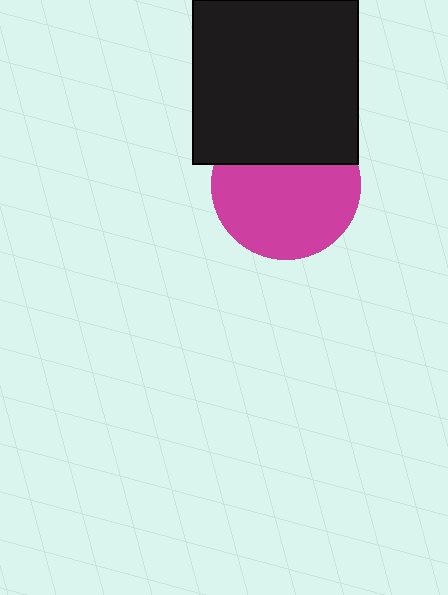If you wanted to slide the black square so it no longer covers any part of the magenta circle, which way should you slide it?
Slide it up — that is the most direct way to separate the two shapes.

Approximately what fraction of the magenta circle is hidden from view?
Roughly 34% of the magenta circle is hidden behind the black square.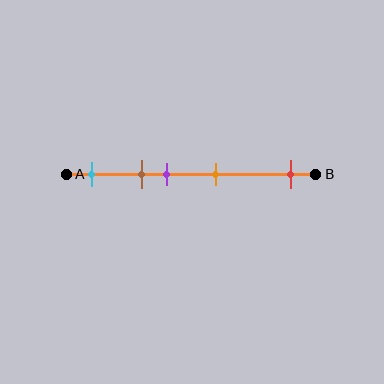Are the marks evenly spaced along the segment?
No, the marks are not evenly spaced.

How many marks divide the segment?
There are 5 marks dividing the segment.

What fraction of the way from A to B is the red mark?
The red mark is approximately 90% (0.9) of the way from A to B.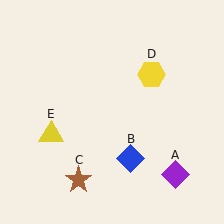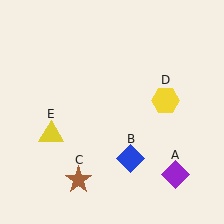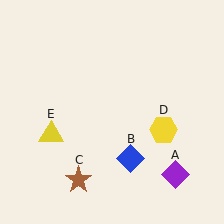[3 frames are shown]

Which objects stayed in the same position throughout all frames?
Purple diamond (object A) and blue diamond (object B) and brown star (object C) and yellow triangle (object E) remained stationary.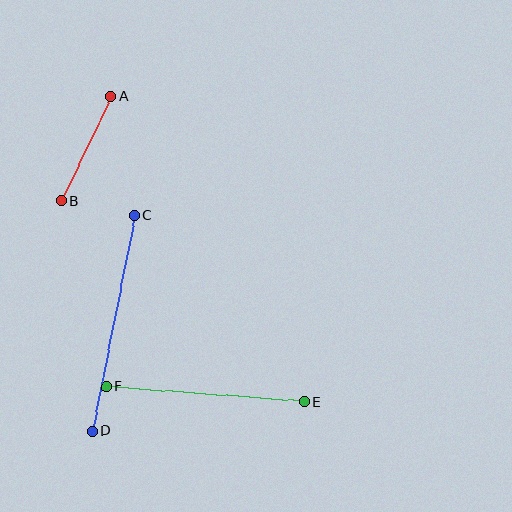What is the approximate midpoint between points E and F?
The midpoint is at approximately (206, 395) pixels.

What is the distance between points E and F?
The distance is approximately 199 pixels.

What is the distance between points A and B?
The distance is approximately 115 pixels.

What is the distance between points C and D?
The distance is approximately 220 pixels.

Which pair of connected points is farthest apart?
Points C and D are farthest apart.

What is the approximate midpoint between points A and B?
The midpoint is at approximately (86, 149) pixels.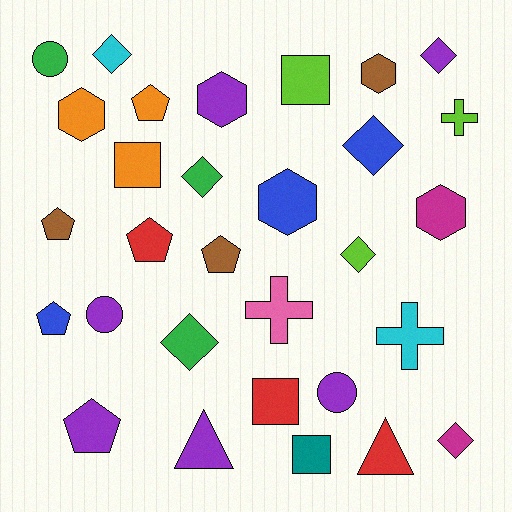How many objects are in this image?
There are 30 objects.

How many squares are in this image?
There are 4 squares.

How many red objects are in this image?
There are 3 red objects.